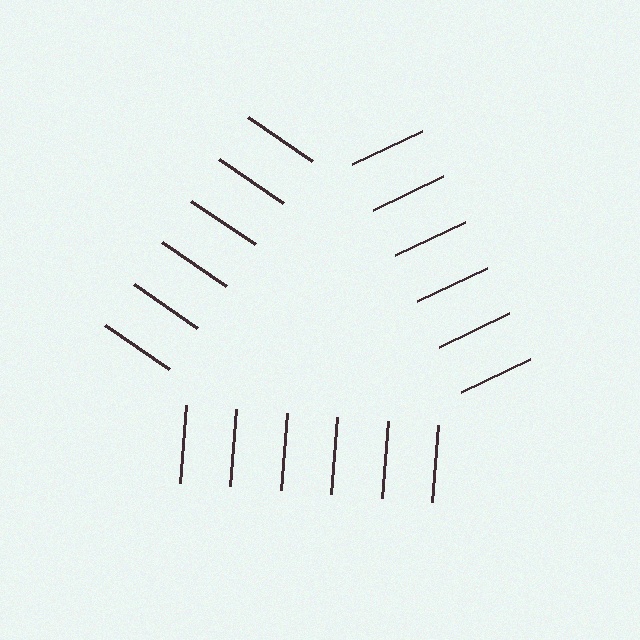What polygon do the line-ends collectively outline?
An illusory triangle — the line segments terminate on its edges but no continuous stroke is drawn.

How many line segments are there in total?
18 — 6 along each of the 3 edges.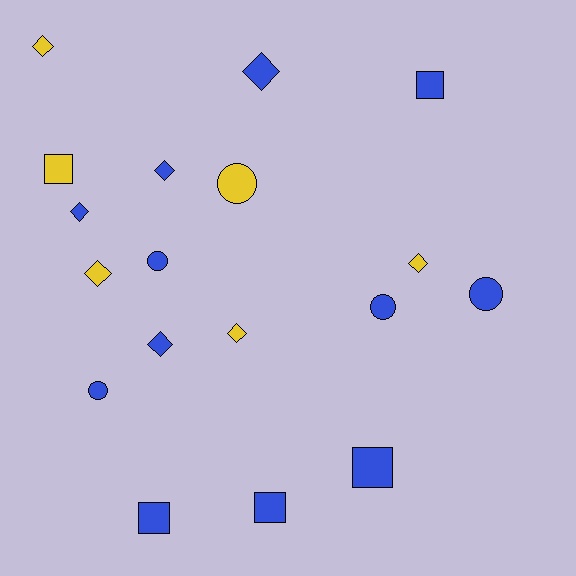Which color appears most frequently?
Blue, with 12 objects.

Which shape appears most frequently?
Diamond, with 8 objects.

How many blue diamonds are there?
There are 4 blue diamonds.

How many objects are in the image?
There are 18 objects.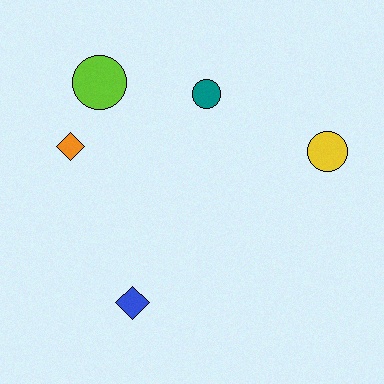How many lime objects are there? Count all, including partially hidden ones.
There is 1 lime object.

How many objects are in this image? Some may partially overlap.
There are 5 objects.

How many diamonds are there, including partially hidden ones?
There are 2 diamonds.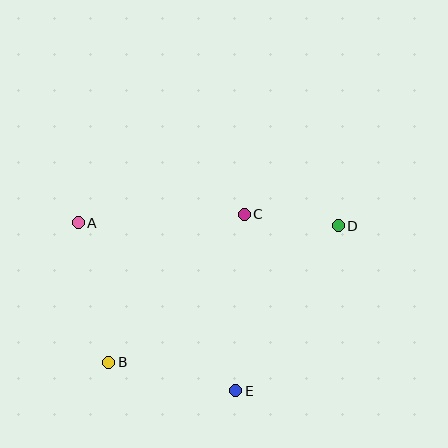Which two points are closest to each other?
Points C and D are closest to each other.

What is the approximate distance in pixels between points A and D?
The distance between A and D is approximately 260 pixels.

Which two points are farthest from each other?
Points B and D are farthest from each other.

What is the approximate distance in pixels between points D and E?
The distance between D and E is approximately 194 pixels.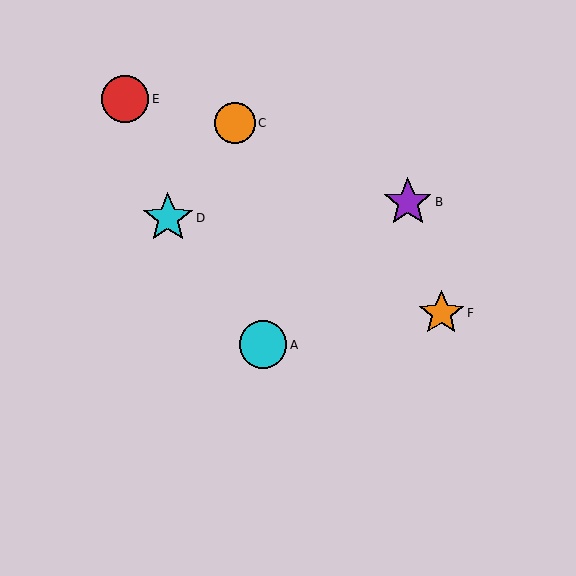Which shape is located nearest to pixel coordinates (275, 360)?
The cyan circle (labeled A) at (263, 345) is nearest to that location.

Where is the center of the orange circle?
The center of the orange circle is at (235, 123).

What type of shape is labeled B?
Shape B is a purple star.